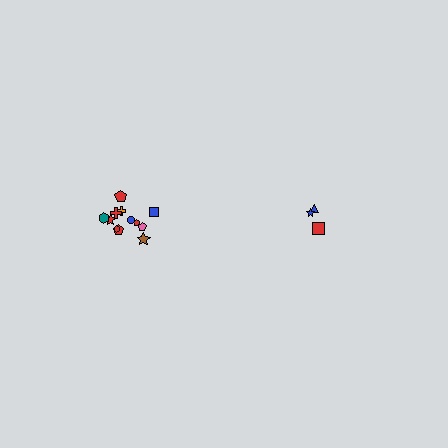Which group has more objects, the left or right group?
The left group.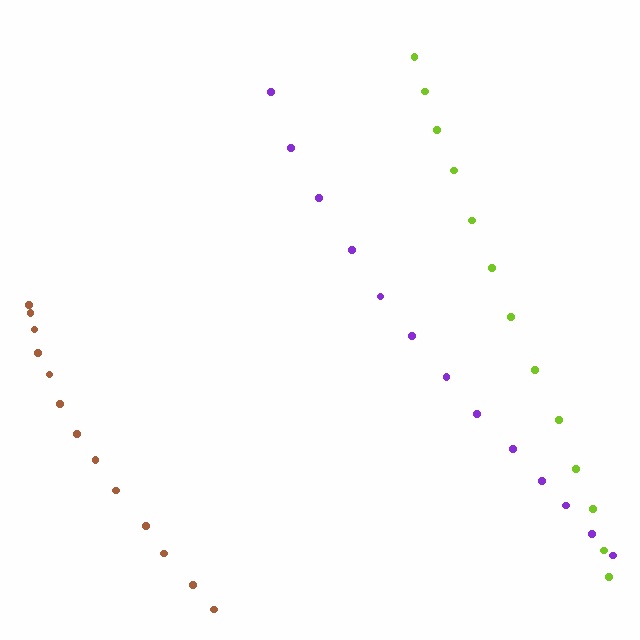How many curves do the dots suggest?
There are 3 distinct paths.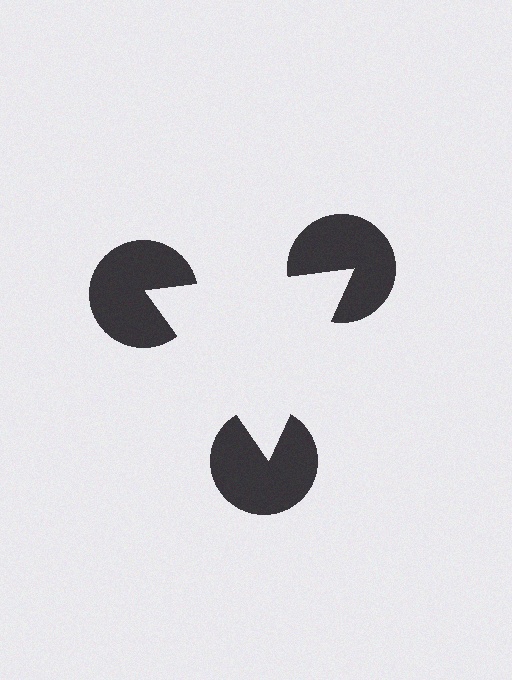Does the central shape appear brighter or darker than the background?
It typically appears slightly brighter than the background, even though no actual brightness change is drawn.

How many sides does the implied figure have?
3 sides.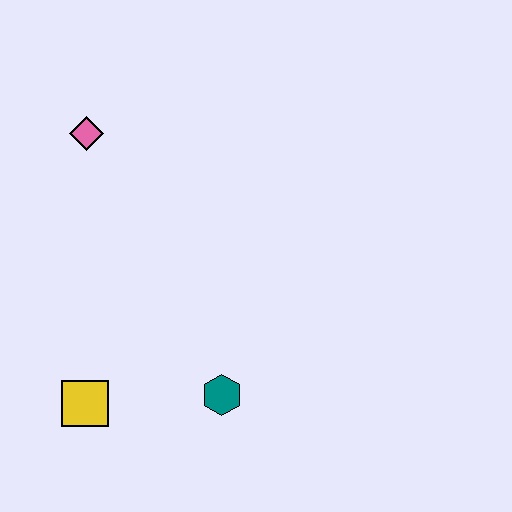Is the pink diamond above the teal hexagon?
Yes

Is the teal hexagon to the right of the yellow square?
Yes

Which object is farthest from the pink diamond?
The teal hexagon is farthest from the pink diamond.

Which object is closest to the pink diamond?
The yellow square is closest to the pink diamond.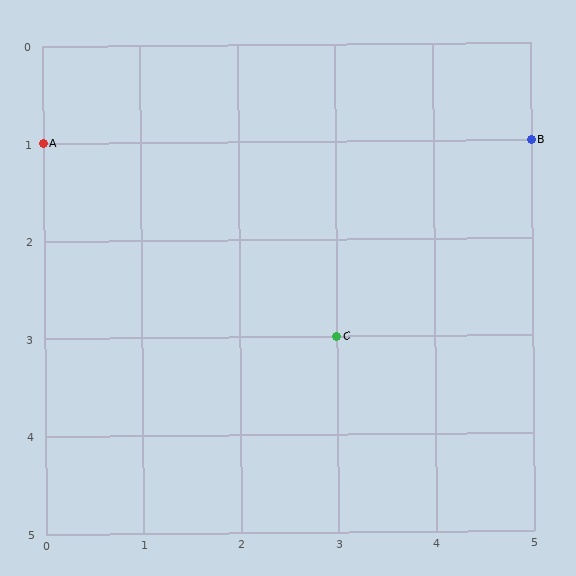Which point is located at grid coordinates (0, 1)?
Point A is at (0, 1).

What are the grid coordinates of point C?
Point C is at grid coordinates (3, 3).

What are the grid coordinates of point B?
Point B is at grid coordinates (5, 1).